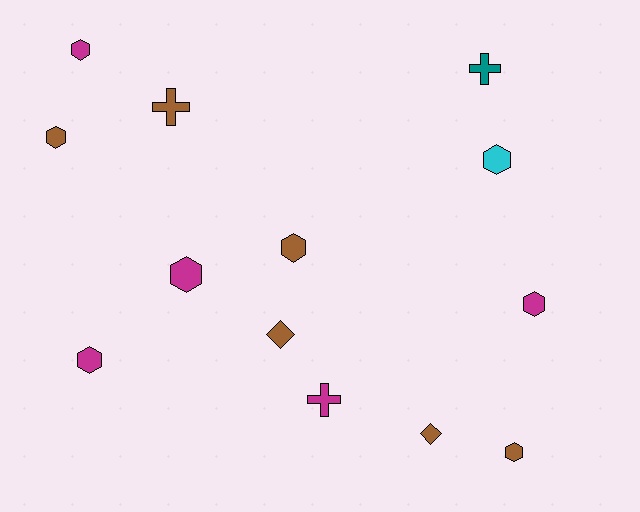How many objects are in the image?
There are 13 objects.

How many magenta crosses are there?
There is 1 magenta cross.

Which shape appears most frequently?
Hexagon, with 8 objects.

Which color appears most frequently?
Brown, with 6 objects.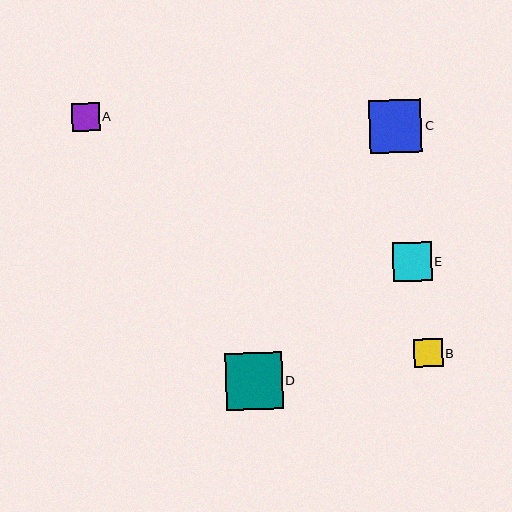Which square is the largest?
Square D is the largest with a size of approximately 57 pixels.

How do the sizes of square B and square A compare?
Square B and square A are approximately the same size.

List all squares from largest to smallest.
From largest to smallest: D, C, E, B, A.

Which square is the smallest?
Square A is the smallest with a size of approximately 27 pixels.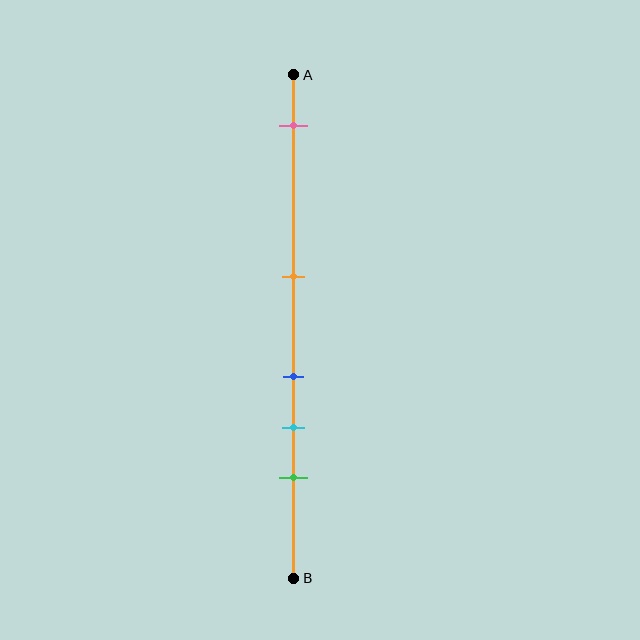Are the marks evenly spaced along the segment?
No, the marks are not evenly spaced.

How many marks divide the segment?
There are 5 marks dividing the segment.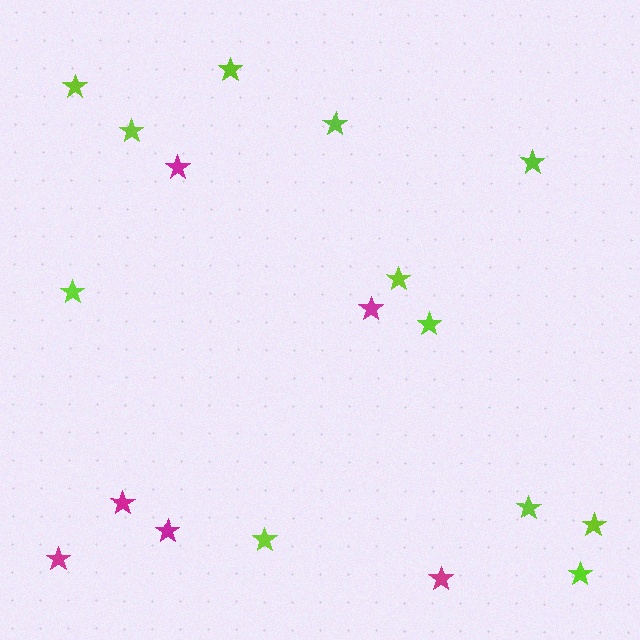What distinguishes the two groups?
There are 2 groups: one group of magenta stars (6) and one group of lime stars (12).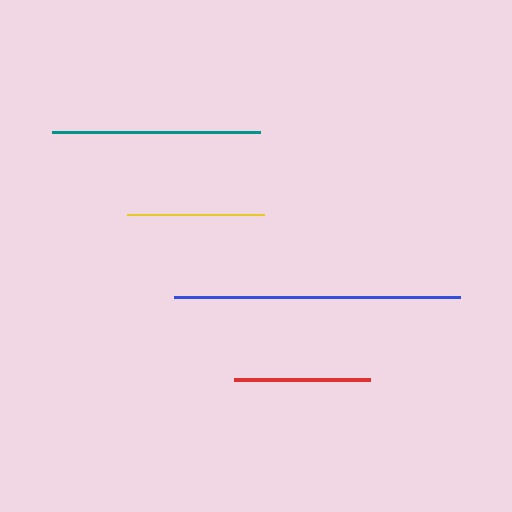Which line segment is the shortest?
The red line is the shortest at approximately 136 pixels.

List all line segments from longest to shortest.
From longest to shortest: blue, teal, yellow, red.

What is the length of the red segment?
The red segment is approximately 136 pixels long.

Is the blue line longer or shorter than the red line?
The blue line is longer than the red line.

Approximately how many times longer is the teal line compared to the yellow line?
The teal line is approximately 1.5 times the length of the yellow line.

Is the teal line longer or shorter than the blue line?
The blue line is longer than the teal line.